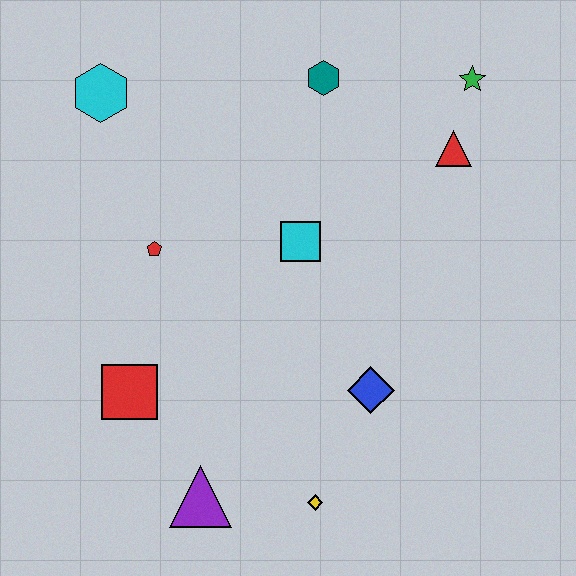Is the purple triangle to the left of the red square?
No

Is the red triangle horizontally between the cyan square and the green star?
Yes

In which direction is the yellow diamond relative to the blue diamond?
The yellow diamond is below the blue diamond.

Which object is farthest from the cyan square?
The purple triangle is farthest from the cyan square.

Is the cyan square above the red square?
Yes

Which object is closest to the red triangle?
The green star is closest to the red triangle.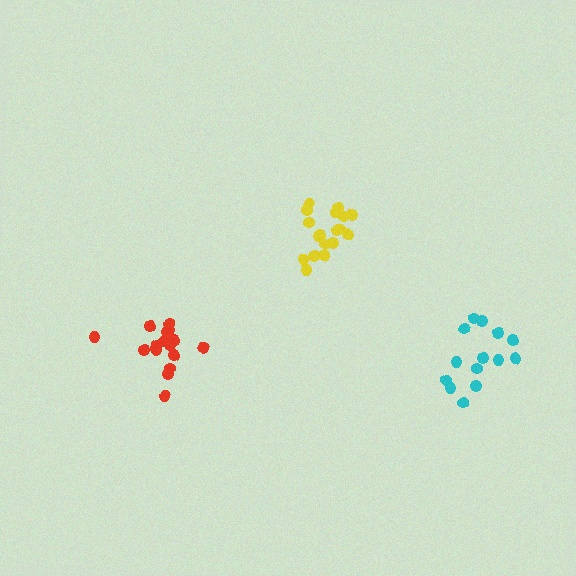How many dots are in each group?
Group 1: 18 dots, Group 2: 16 dots, Group 3: 14 dots (48 total).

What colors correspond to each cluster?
The clusters are colored: yellow, red, cyan.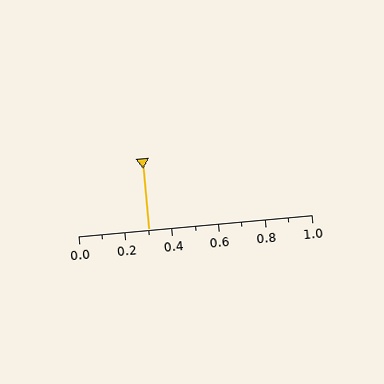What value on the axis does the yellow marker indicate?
The marker indicates approximately 0.3.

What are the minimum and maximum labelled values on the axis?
The axis runs from 0.0 to 1.0.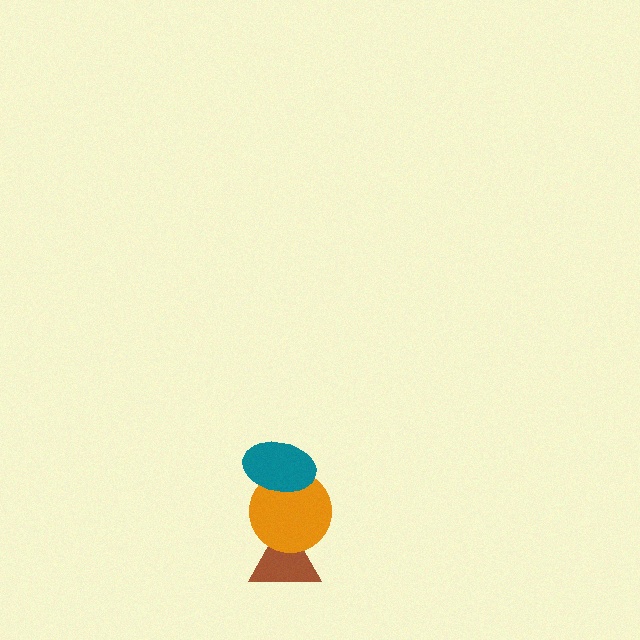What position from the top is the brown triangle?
The brown triangle is 3rd from the top.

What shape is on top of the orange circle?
The teal ellipse is on top of the orange circle.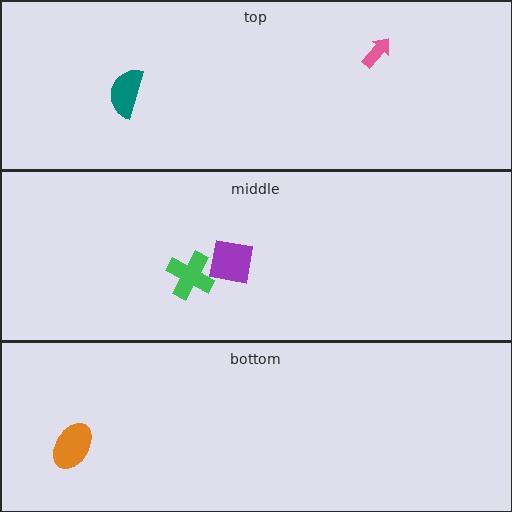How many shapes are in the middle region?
2.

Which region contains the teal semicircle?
The top region.